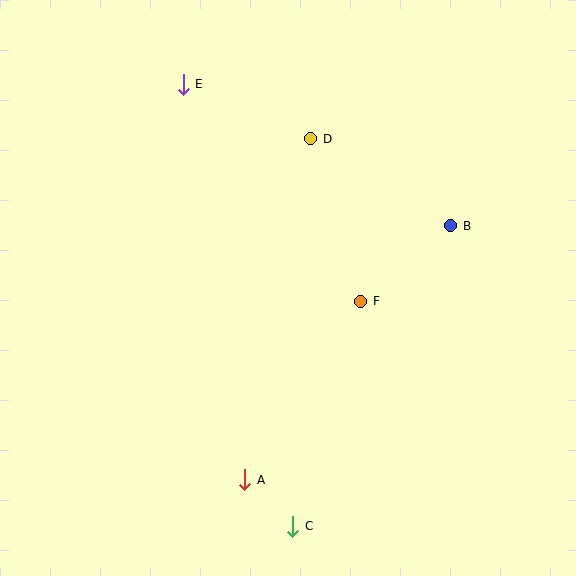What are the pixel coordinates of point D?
Point D is at (311, 139).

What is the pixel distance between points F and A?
The distance between F and A is 213 pixels.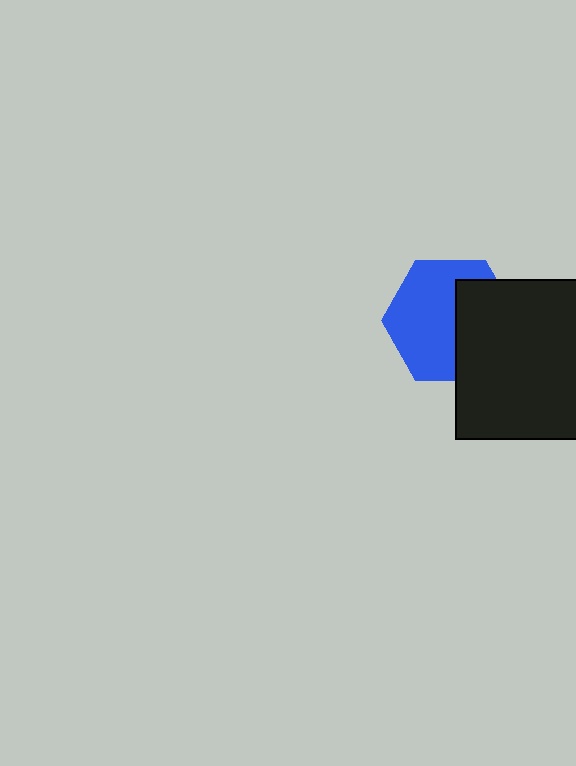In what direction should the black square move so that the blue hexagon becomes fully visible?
The black square should move right. That is the shortest direction to clear the overlap and leave the blue hexagon fully visible.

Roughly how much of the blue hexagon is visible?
About half of it is visible (roughly 60%).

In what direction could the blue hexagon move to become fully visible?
The blue hexagon could move left. That would shift it out from behind the black square entirely.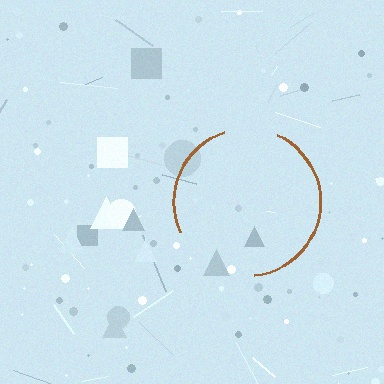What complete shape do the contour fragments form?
The contour fragments form a circle.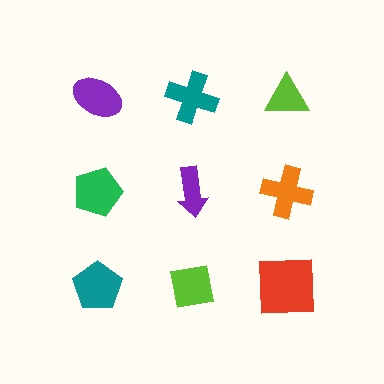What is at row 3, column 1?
A teal pentagon.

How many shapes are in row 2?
3 shapes.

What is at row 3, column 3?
A red square.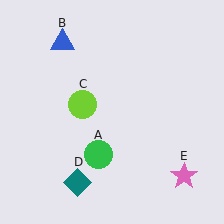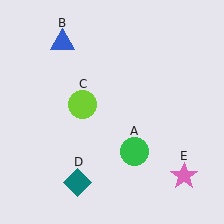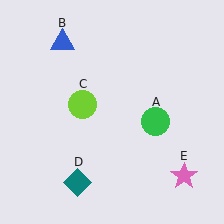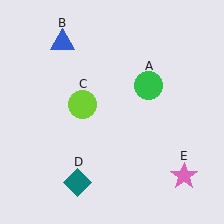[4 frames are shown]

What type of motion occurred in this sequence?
The green circle (object A) rotated counterclockwise around the center of the scene.